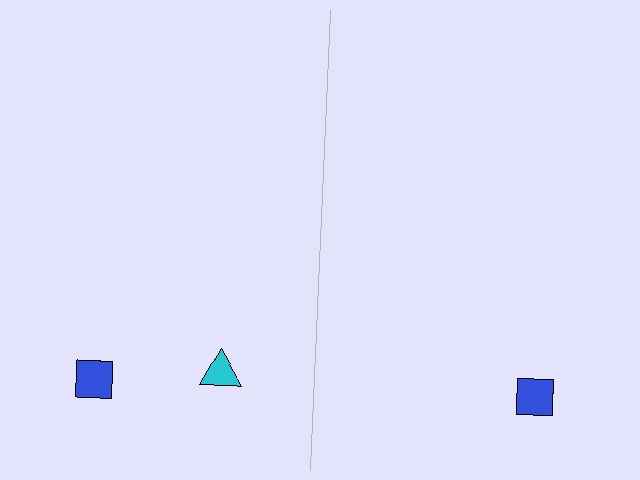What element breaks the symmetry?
A cyan triangle is missing from the right side.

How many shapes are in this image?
There are 3 shapes in this image.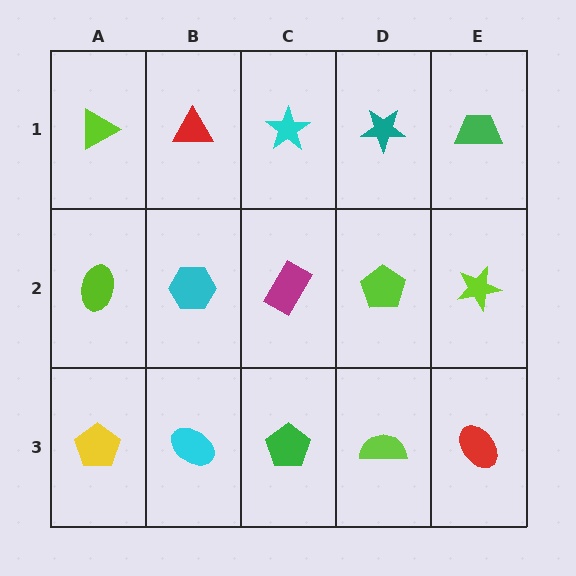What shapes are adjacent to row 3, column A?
A lime ellipse (row 2, column A), a cyan ellipse (row 3, column B).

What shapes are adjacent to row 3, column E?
A lime star (row 2, column E), a lime semicircle (row 3, column D).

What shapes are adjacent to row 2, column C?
A cyan star (row 1, column C), a green pentagon (row 3, column C), a cyan hexagon (row 2, column B), a lime pentagon (row 2, column D).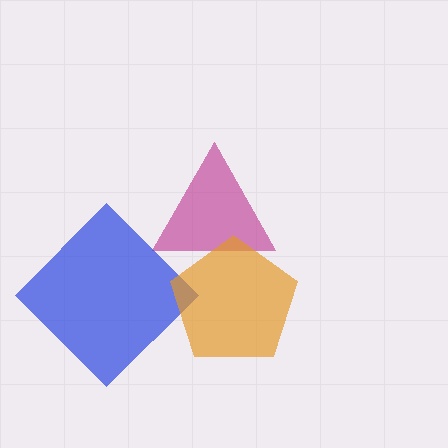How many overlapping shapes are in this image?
There are 3 overlapping shapes in the image.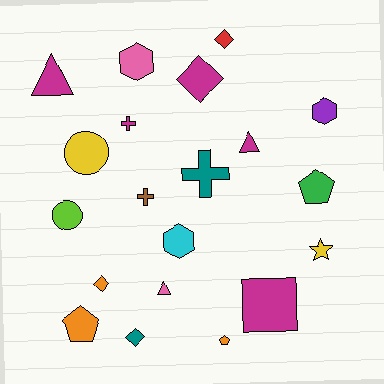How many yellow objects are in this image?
There are 2 yellow objects.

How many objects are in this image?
There are 20 objects.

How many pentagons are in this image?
There are 3 pentagons.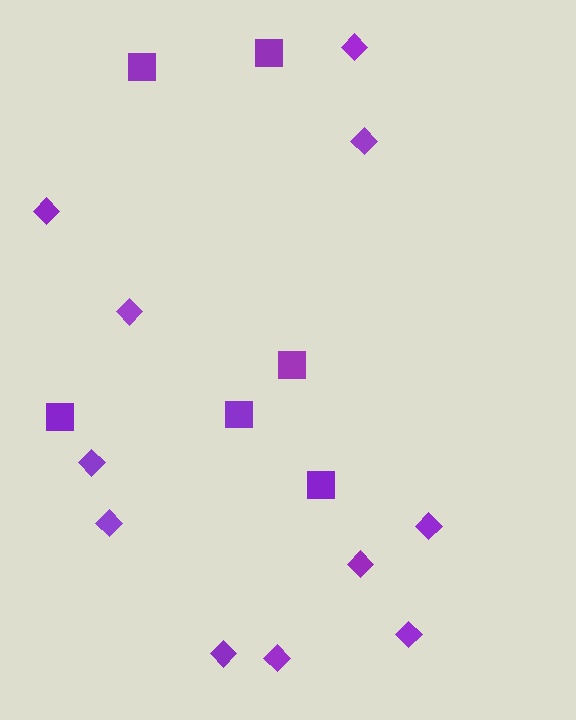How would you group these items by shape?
There are 2 groups: one group of diamonds (11) and one group of squares (6).